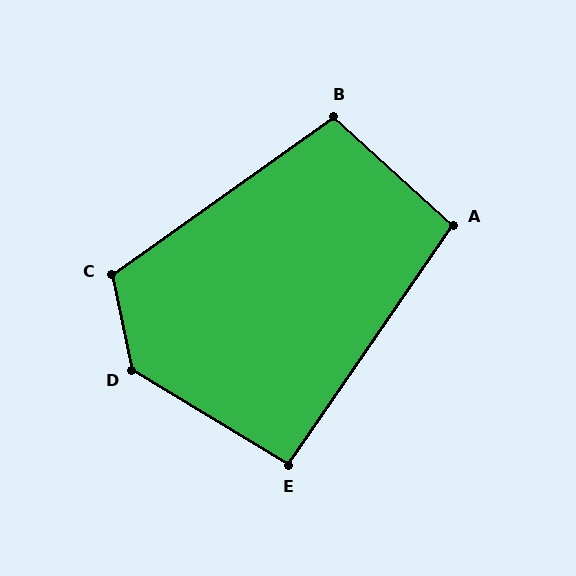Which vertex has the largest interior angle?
D, at approximately 133 degrees.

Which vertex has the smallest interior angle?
E, at approximately 94 degrees.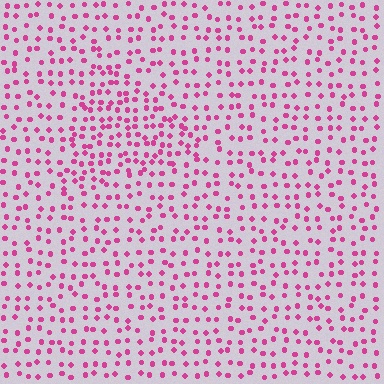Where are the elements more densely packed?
The elements are more densely packed inside the triangle boundary.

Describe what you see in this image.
The image contains small magenta elements arranged at two different densities. A triangle-shaped region is visible where the elements are more densely packed than the surrounding area.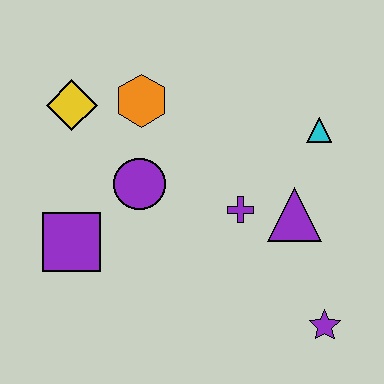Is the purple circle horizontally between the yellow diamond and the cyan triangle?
Yes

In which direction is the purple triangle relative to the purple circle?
The purple triangle is to the right of the purple circle.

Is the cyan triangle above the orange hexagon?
No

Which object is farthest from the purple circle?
The purple star is farthest from the purple circle.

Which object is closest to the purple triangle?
The purple cross is closest to the purple triangle.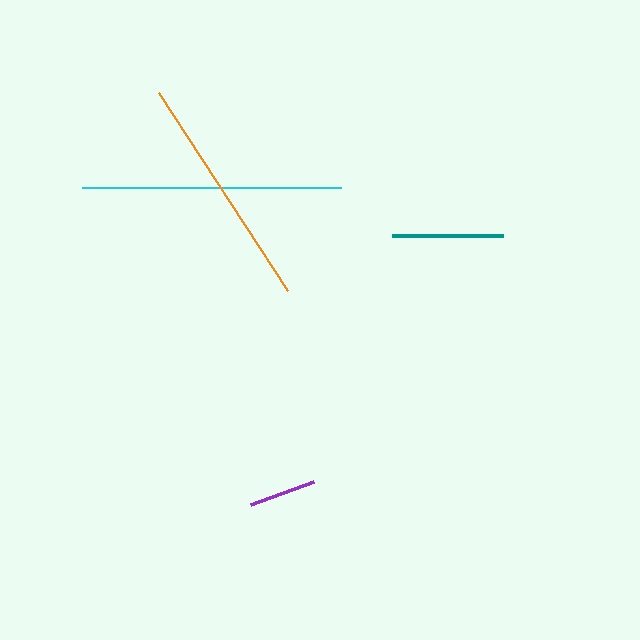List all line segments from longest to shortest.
From longest to shortest: cyan, orange, teal, purple.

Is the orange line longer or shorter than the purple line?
The orange line is longer than the purple line.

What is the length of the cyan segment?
The cyan segment is approximately 259 pixels long.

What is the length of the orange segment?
The orange segment is approximately 236 pixels long.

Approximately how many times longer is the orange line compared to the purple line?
The orange line is approximately 3.5 times the length of the purple line.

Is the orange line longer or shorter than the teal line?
The orange line is longer than the teal line.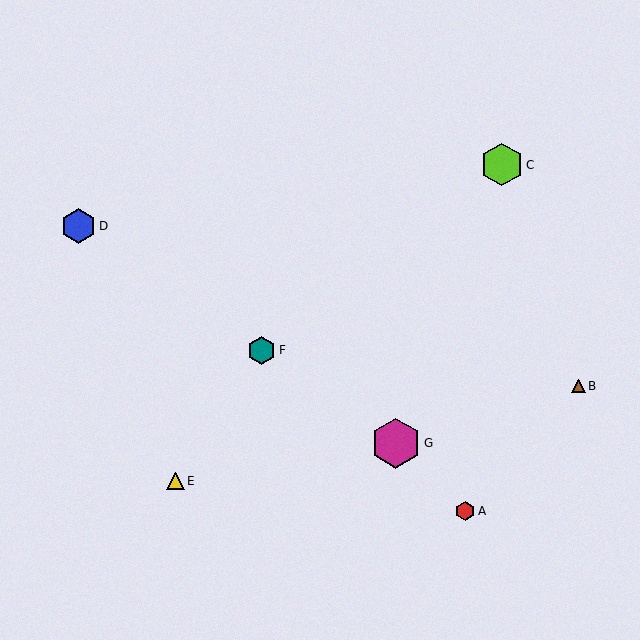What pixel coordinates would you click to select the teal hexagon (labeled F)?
Click at (262, 350) to select the teal hexagon F.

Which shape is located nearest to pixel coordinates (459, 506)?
The red hexagon (labeled A) at (465, 511) is nearest to that location.